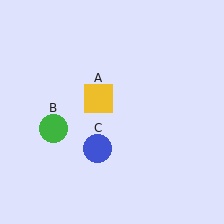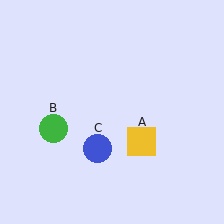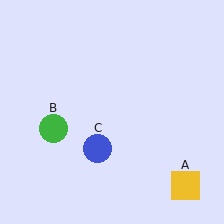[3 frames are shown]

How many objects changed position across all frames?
1 object changed position: yellow square (object A).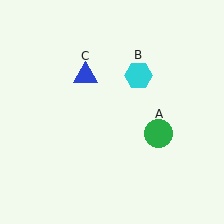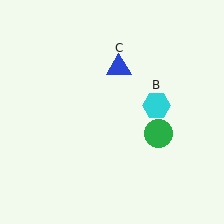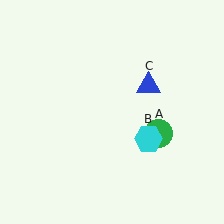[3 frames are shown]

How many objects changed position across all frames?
2 objects changed position: cyan hexagon (object B), blue triangle (object C).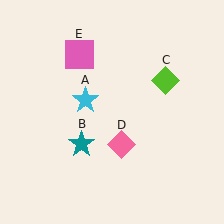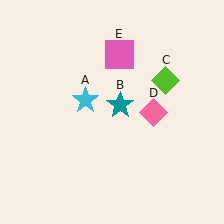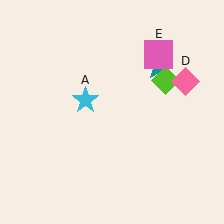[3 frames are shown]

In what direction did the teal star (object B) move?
The teal star (object B) moved up and to the right.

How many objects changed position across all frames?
3 objects changed position: teal star (object B), pink diamond (object D), pink square (object E).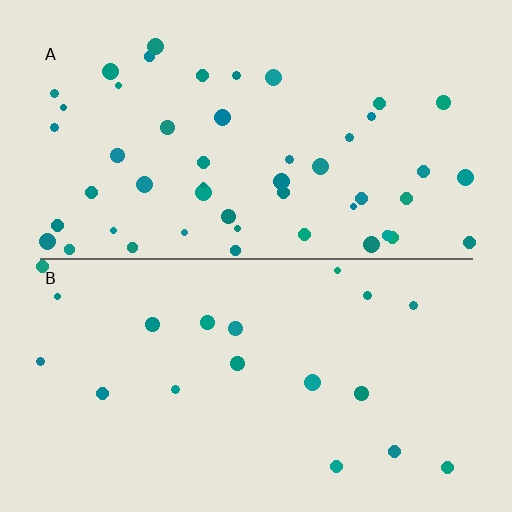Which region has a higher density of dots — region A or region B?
A (the top).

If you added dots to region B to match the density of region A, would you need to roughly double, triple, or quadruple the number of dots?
Approximately triple.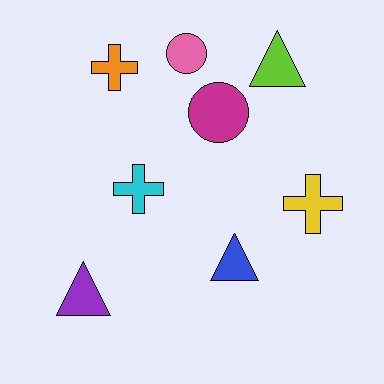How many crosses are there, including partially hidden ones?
There are 3 crosses.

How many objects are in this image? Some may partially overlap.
There are 8 objects.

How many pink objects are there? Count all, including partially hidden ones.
There is 1 pink object.